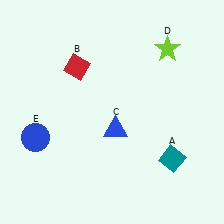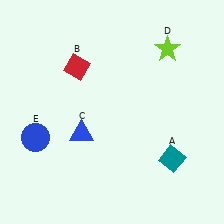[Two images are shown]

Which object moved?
The blue triangle (C) moved left.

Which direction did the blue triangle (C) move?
The blue triangle (C) moved left.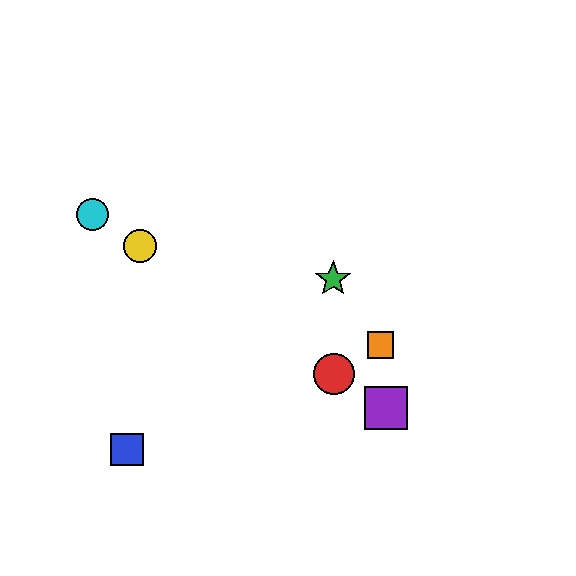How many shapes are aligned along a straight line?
4 shapes (the red circle, the yellow circle, the purple square, the cyan circle) are aligned along a straight line.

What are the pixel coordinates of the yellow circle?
The yellow circle is at (140, 246).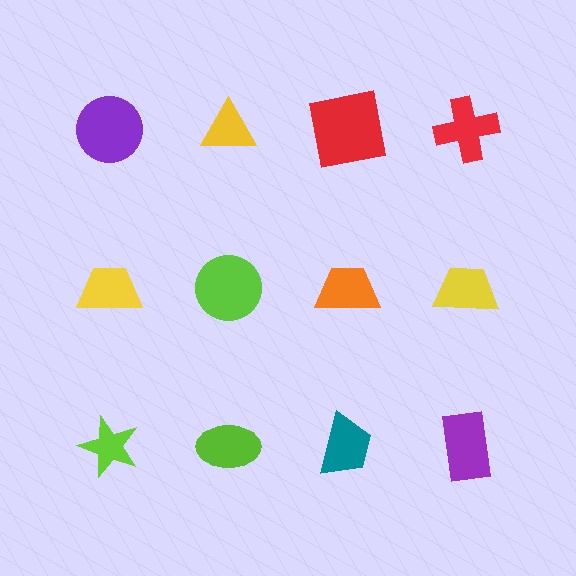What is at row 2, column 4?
A yellow trapezoid.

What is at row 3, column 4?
A purple rectangle.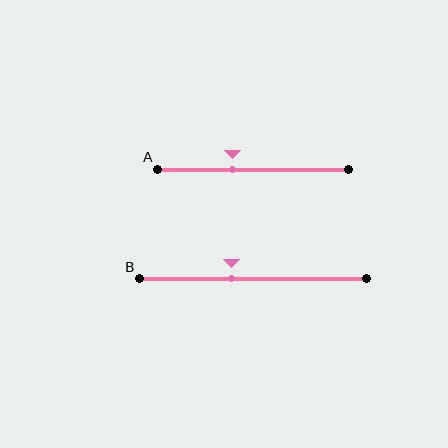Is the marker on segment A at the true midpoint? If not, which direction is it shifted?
No, the marker on segment A is shifted to the left by about 10% of the segment length.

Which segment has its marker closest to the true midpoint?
Segment B has its marker closest to the true midpoint.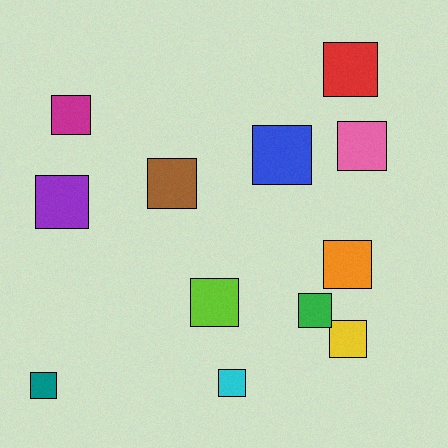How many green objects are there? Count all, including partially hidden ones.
There is 1 green object.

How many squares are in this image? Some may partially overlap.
There are 12 squares.